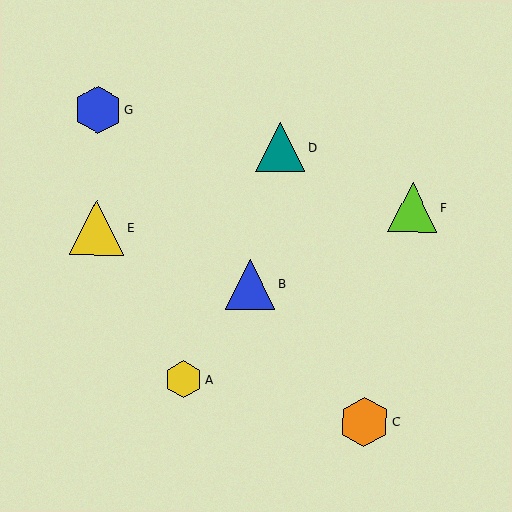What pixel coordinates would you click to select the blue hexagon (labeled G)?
Click at (98, 110) to select the blue hexagon G.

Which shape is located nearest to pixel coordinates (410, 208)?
The lime triangle (labeled F) at (413, 207) is nearest to that location.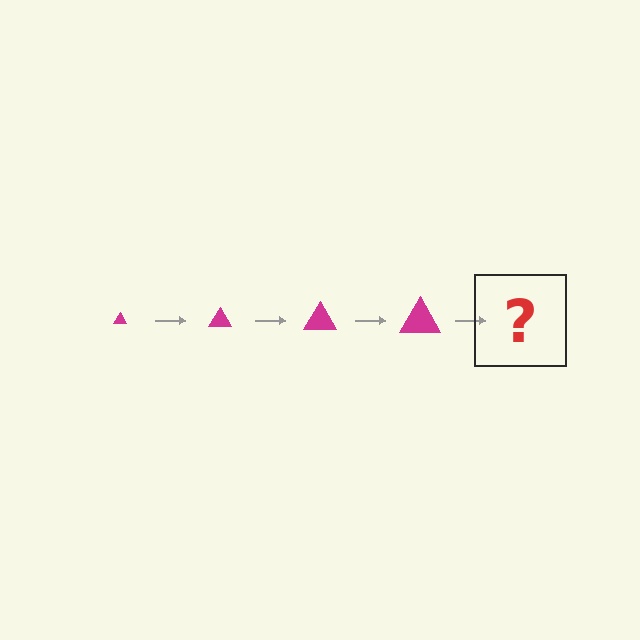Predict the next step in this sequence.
The next step is a magenta triangle, larger than the previous one.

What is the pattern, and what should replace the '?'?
The pattern is that the triangle gets progressively larger each step. The '?' should be a magenta triangle, larger than the previous one.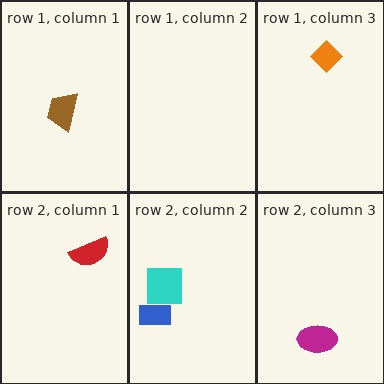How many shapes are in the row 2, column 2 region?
2.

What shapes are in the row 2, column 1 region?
The red semicircle.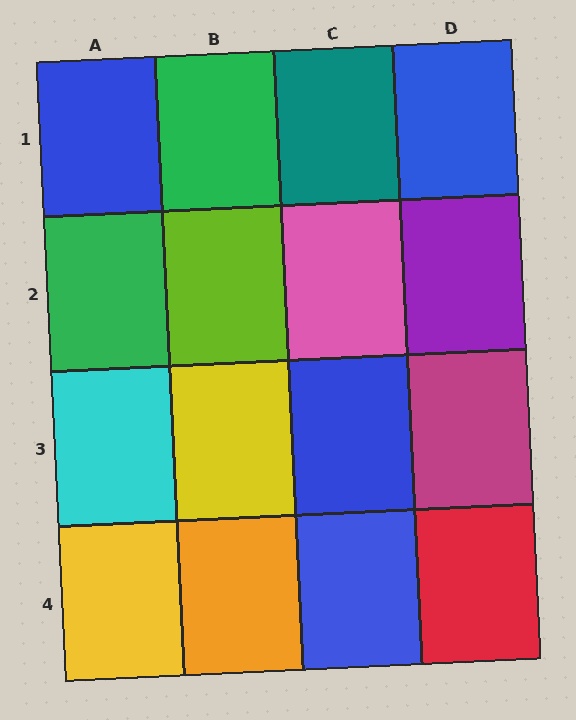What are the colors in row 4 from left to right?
Yellow, orange, blue, red.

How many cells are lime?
1 cell is lime.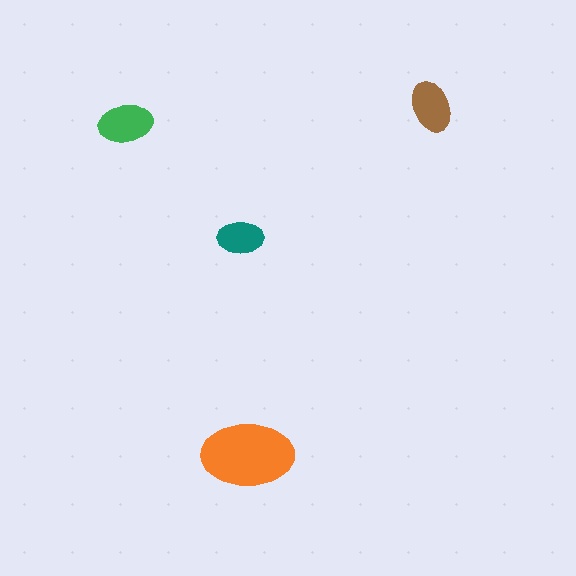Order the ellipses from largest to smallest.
the orange one, the green one, the brown one, the teal one.